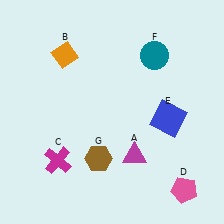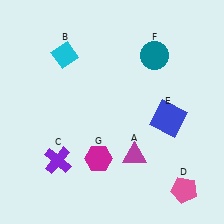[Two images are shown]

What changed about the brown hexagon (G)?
In Image 1, G is brown. In Image 2, it changed to magenta.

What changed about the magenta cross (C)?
In Image 1, C is magenta. In Image 2, it changed to purple.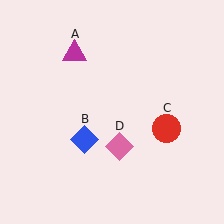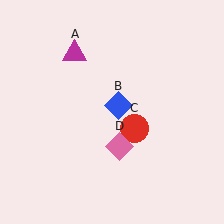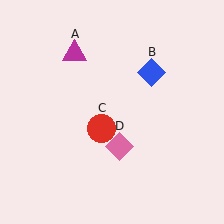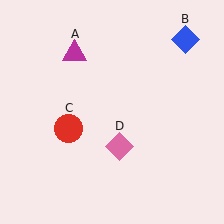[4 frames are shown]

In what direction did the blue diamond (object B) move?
The blue diamond (object B) moved up and to the right.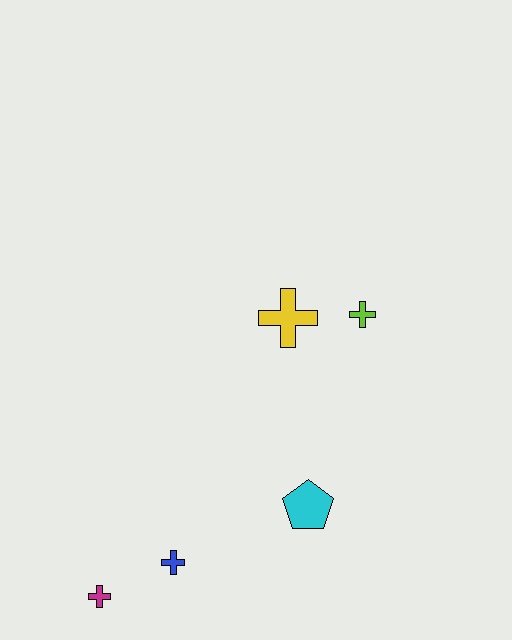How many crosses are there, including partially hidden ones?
There are 4 crosses.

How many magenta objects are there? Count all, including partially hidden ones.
There is 1 magenta object.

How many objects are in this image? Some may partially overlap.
There are 5 objects.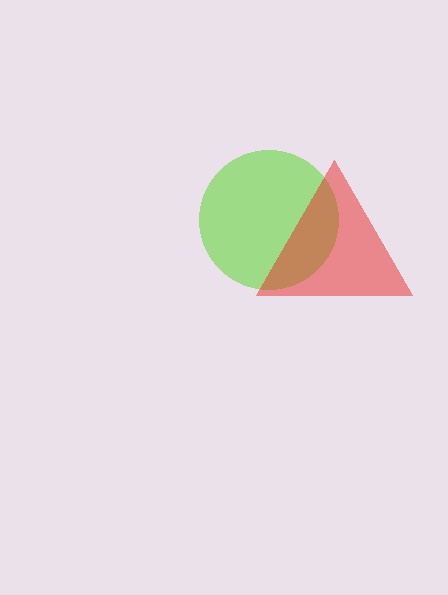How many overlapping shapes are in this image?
There are 2 overlapping shapes in the image.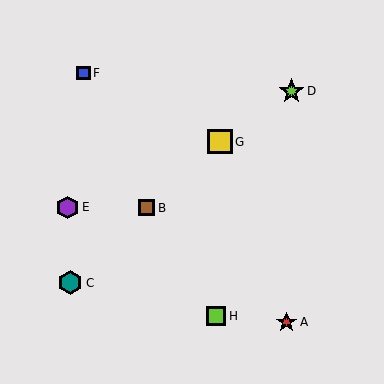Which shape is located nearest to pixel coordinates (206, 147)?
The yellow square (labeled G) at (220, 142) is nearest to that location.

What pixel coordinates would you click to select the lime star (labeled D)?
Click at (292, 91) to select the lime star D.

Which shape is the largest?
The lime star (labeled D) is the largest.